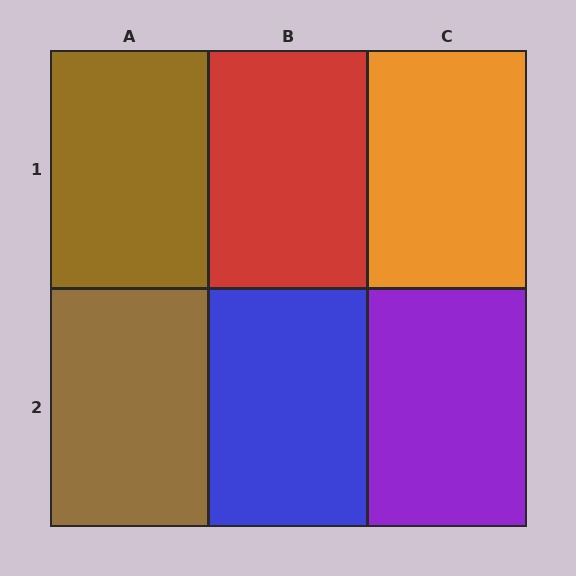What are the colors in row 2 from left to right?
Brown, blue, purple.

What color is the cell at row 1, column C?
Orange.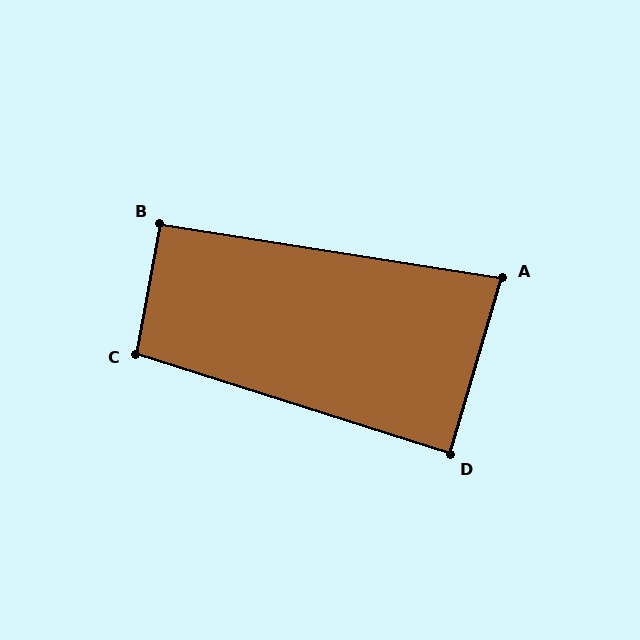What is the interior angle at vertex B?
Approximately 91 degrees (approximately right).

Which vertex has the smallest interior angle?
A, at approximately 83 degrees.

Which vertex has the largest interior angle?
C, at approximately 97 degrees.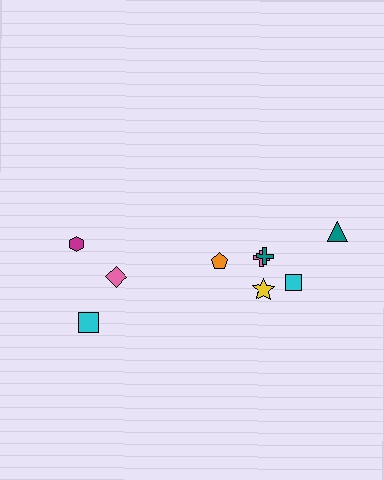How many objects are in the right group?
There are 6 objects.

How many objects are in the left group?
There are 3 objects.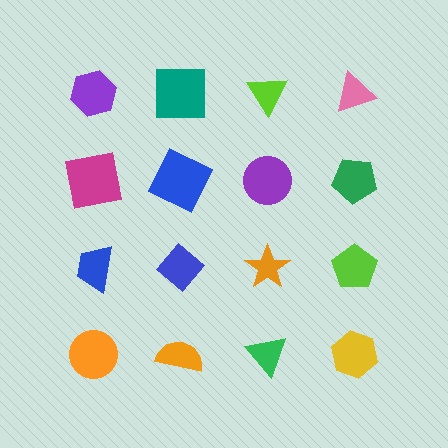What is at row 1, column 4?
A pink triangle.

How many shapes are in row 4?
4 shapes.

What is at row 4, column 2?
An orange semicircle.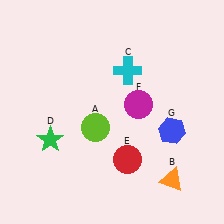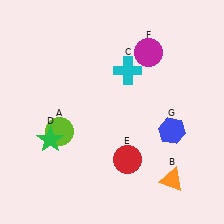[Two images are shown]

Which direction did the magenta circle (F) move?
The magenta circle (F) moved up.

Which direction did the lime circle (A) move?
The lime circle (A) moved left.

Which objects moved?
The objects that moved are: the lime circle (A), the magenta circle (F).